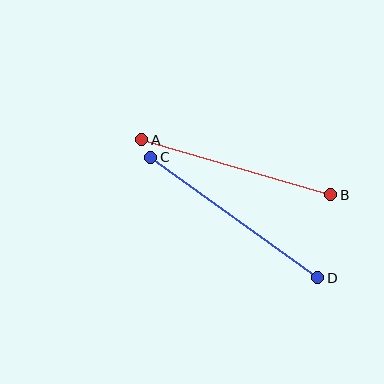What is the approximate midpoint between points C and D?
The midpoint is at approximately (234, 217) pixels.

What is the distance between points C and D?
The distance is approximately 206 pixels.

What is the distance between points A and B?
The distance is approximately 197 pixels.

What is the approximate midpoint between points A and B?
The midpoint is at approximately (236, 167) pixels.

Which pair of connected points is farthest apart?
Points C and D are farthest apart.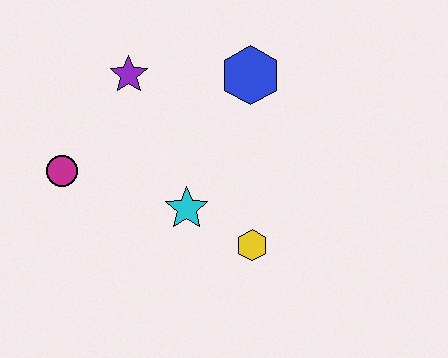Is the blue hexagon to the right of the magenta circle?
Yes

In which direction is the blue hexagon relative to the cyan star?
The blue hexagon is above the cyan star.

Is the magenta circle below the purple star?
Yes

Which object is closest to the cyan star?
The yellow hexagon is closest to the cyan star.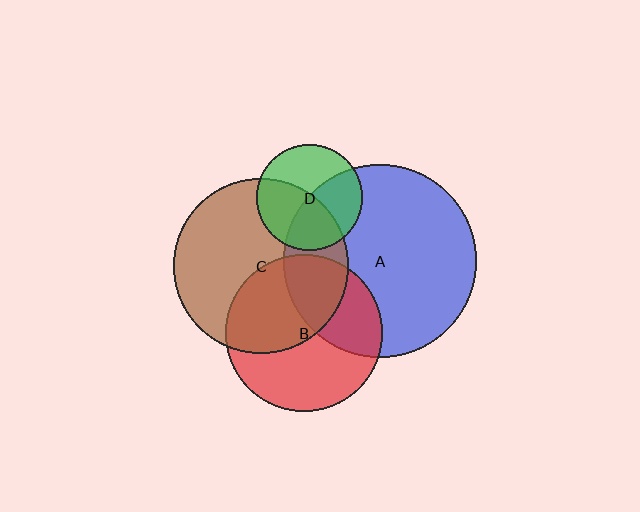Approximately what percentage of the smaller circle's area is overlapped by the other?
Approximately 45%.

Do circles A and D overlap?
Yes.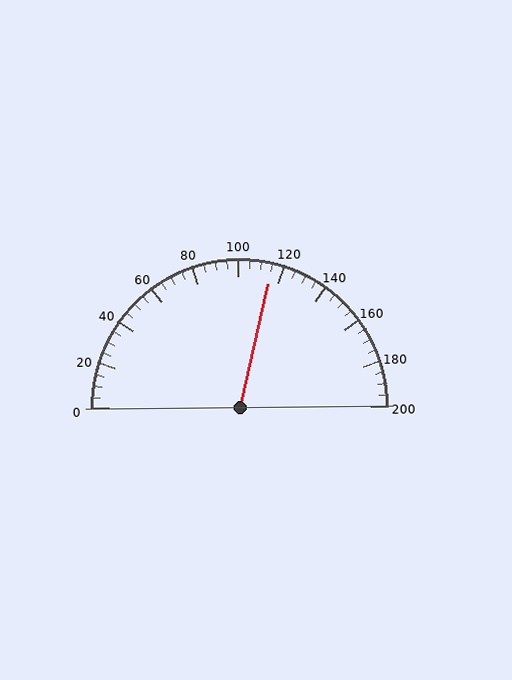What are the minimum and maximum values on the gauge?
The gauge ranges from 0 to 200.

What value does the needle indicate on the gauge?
The needle indicates approximately 115.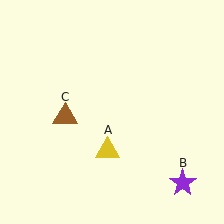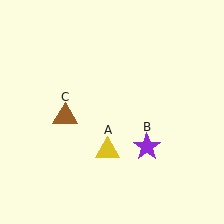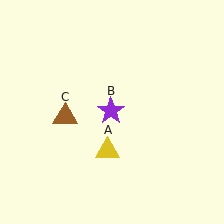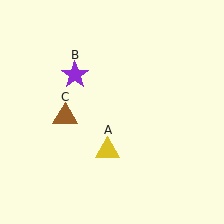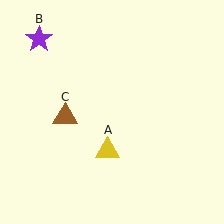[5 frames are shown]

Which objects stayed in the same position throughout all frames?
Yellow triangle (object A) and brown triangle (object C) remained stationary.